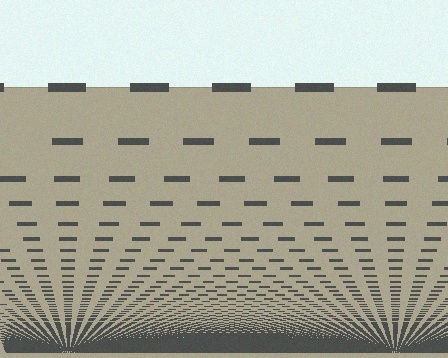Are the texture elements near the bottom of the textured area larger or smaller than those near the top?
Smaller. The gradient is inverted — elements near the bottom are smaller and denser.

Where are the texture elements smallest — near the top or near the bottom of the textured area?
Near the bottom.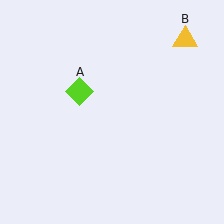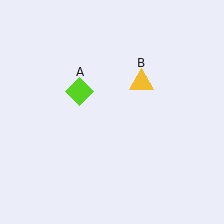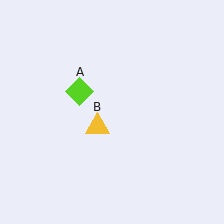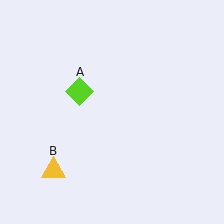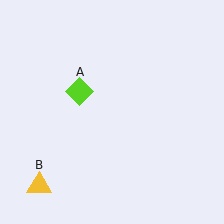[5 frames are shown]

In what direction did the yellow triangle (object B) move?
The yellow triangle (object B) moved down and to the left.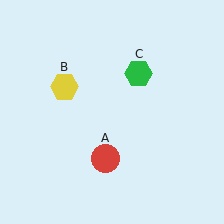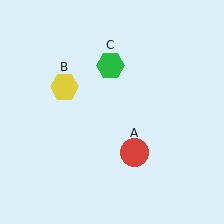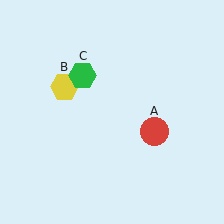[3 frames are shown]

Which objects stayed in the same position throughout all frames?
Yellow hexagon (object B) remained stationary.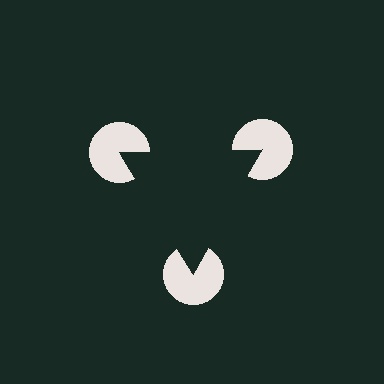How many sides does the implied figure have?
3 sides.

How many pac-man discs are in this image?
There are 3 — one at each vertex of the illusory triangle.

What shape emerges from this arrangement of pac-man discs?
An illusory triangle — its edges are inferred from the aligned wedge cuts in the pac-man discs, not physically drawn.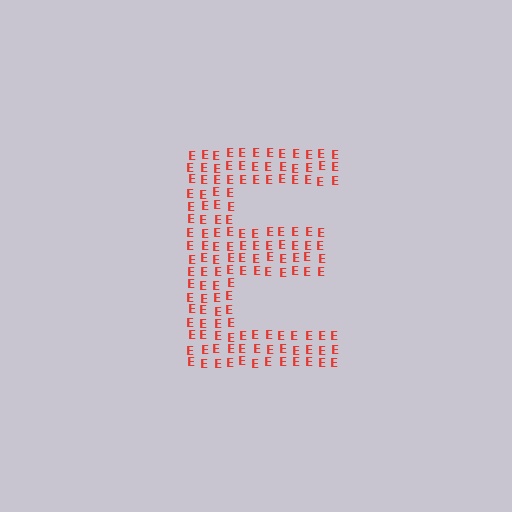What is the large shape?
The large shape is the letter E.